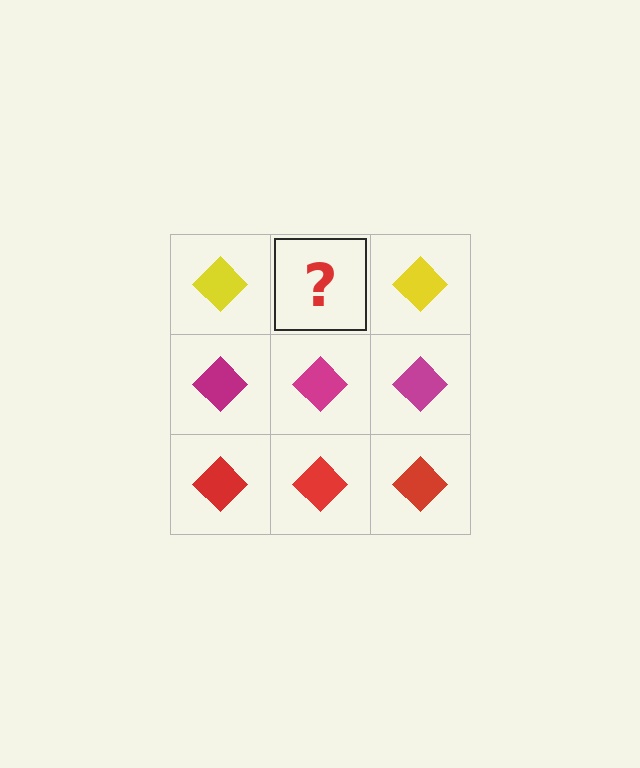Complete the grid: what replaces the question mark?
The question mark should be replaced with a yellow diamond.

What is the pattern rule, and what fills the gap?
The rule is that each row has a consistent color. The gap should be filled with a yellow diamond.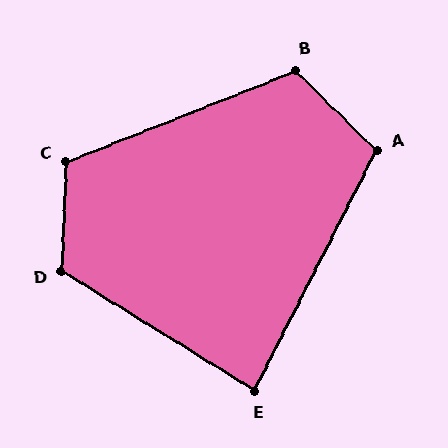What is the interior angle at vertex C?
Approximately 114 degrees (obtuse).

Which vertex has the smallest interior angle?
E, at approximately 85 degrees.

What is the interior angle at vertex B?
Approximately 114 degrees (obtuse).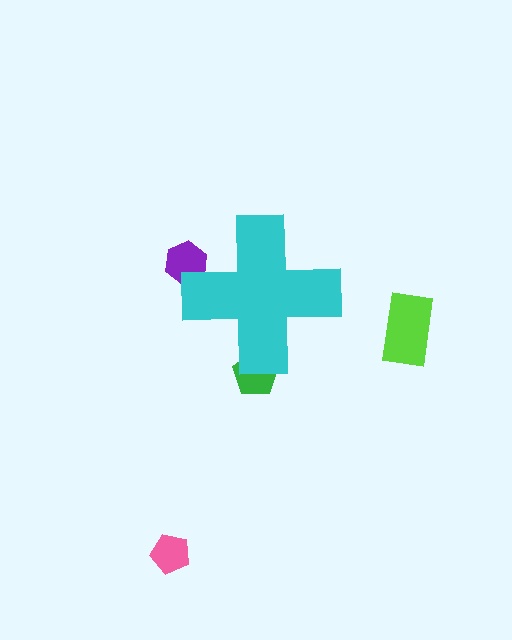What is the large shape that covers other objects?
A cyan cross.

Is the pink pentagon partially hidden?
No, the pink pentagon is fully visible.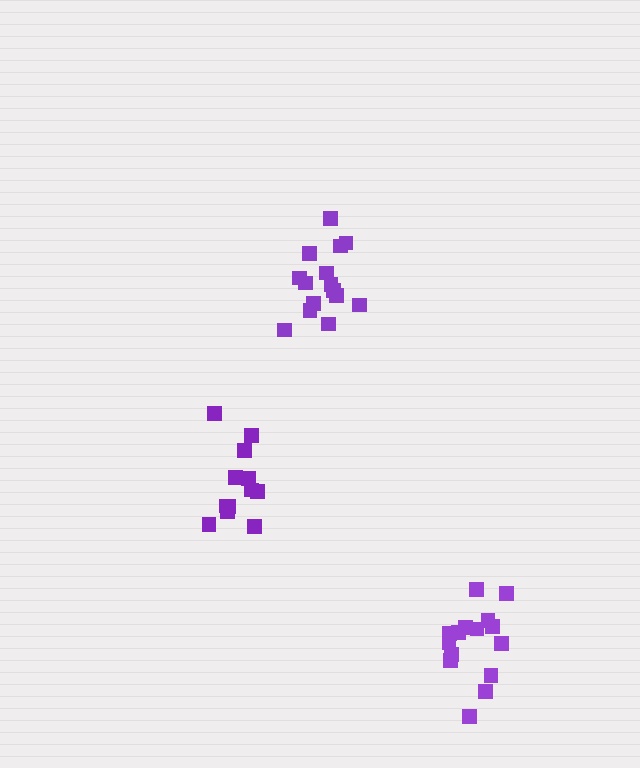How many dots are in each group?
Group 1: 15 dots, Group 2: 15 dots, Group 3: 12 dots (42 total).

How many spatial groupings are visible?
There are 3 spatial groupings.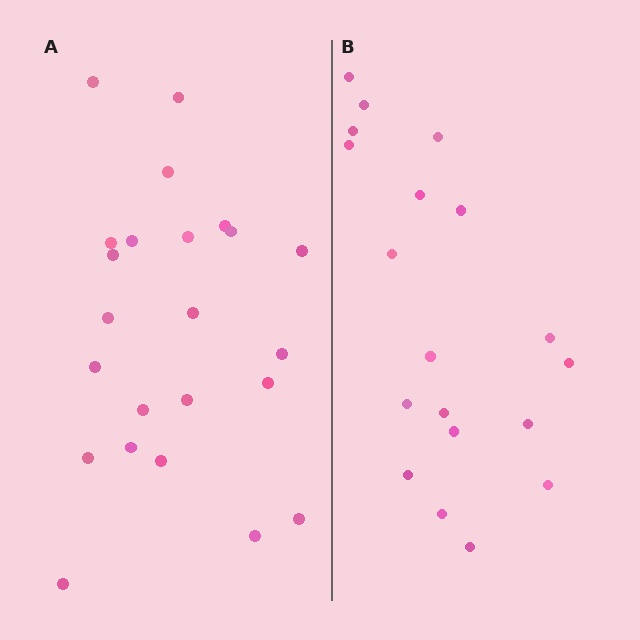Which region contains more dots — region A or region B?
Region A (the left region) has more dots.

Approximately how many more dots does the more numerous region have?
Region A has about 4 more dots than region B.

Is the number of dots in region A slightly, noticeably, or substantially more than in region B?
Region A has only slightly more — the two regions are fairly close. The ratio is roughly 1.2 to 1.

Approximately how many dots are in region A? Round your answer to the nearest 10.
About 20 dots. (The exact count is 23, which rounds to 20.)